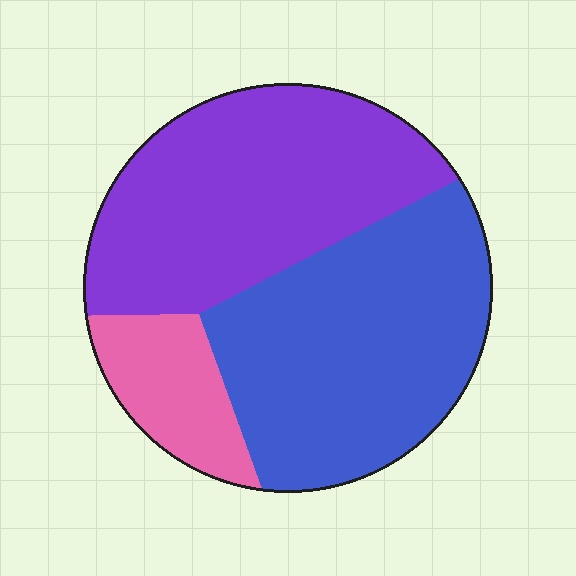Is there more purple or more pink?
Purple.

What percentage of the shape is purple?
Purple takes up about two fifths (2/5) of the shape.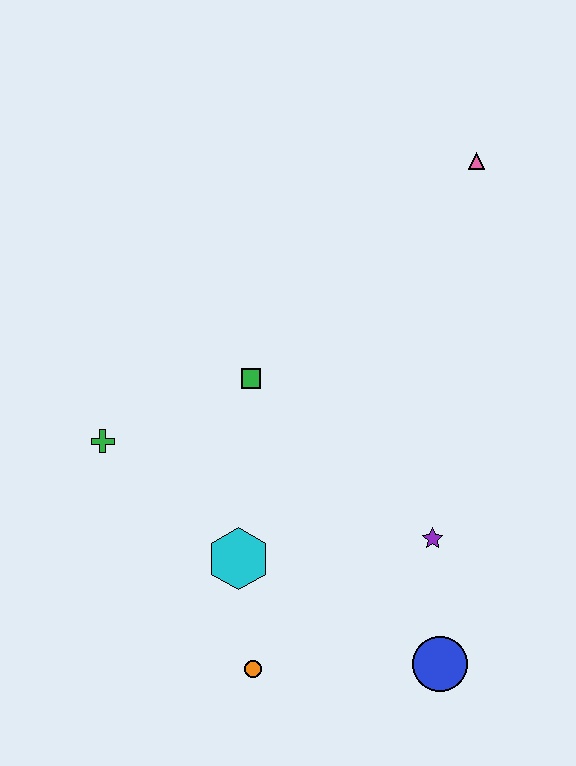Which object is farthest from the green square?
The blue circle is farthest from the green square.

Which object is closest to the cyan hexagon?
The orange circle is closest to the cyan hexagon.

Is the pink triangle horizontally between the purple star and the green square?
No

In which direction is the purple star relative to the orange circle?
The purple star is to the right of the orange circle.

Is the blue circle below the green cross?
Yes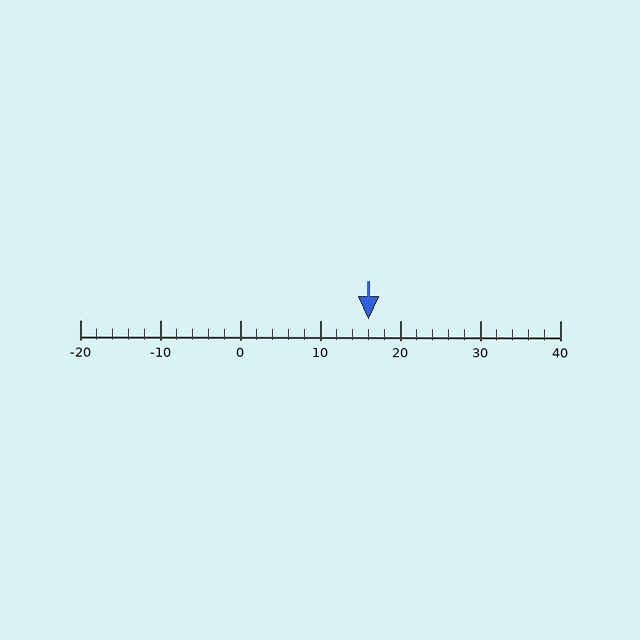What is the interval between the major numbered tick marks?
The major tick marks are spaced 10 units apart.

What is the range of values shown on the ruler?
The ruler shows values from -20 to 40.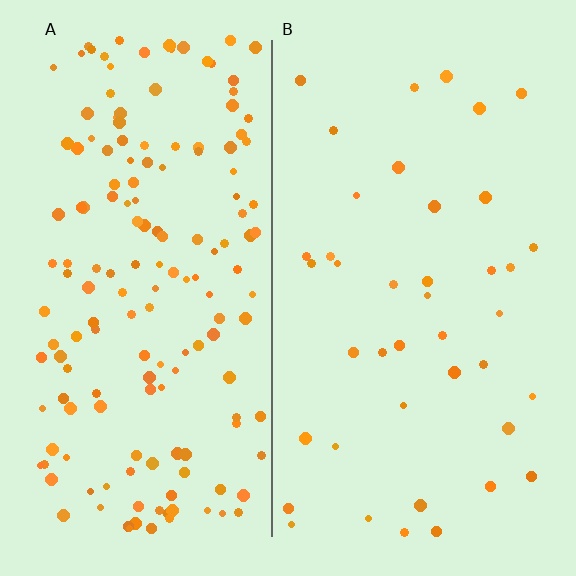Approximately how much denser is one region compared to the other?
Approximately 4.0× — region A over region B.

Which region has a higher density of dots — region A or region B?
A (the left).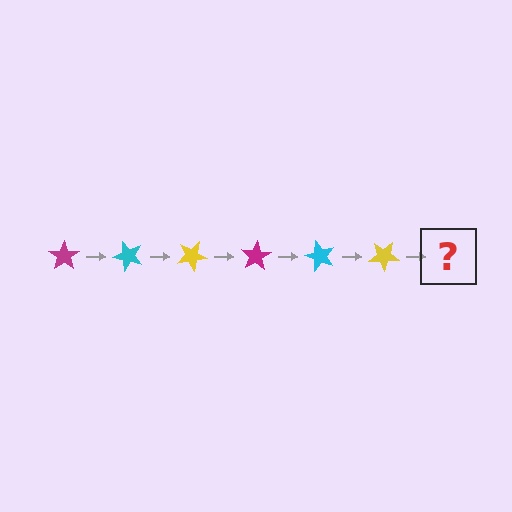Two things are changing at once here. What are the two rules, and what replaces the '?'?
The two rules are that it rotates 50 degrees each step and the color cycles through magenta, cyan, and yellow. The '?' should be a magenta star, rotated 300 degrees from the start.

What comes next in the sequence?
The next element should be a magenta star, rotated 300 degrees from the start.